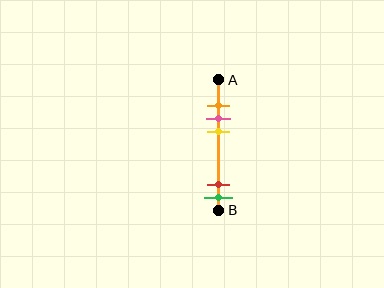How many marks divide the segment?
There are 5 marks dividing the segment.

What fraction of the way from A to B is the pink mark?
The pink mark is approximately 30% (0.3) of the way from A to B.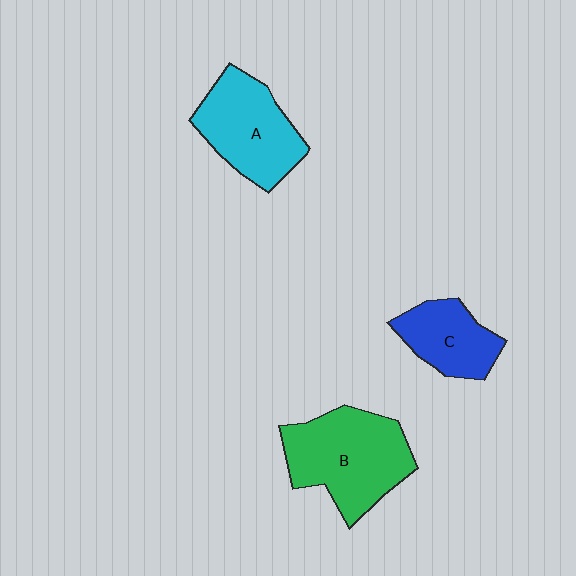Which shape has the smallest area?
Shape C (blue).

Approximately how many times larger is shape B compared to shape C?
Approximately 1.7 times.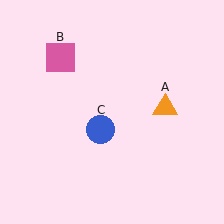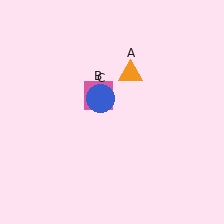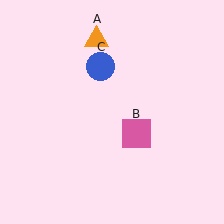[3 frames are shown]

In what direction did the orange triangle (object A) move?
The orange triangle (object A) moved up and to the left.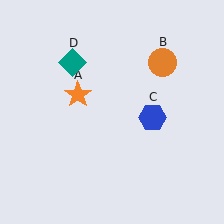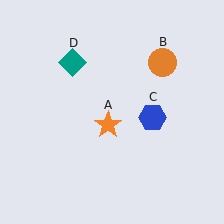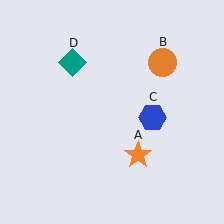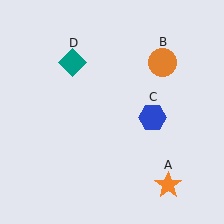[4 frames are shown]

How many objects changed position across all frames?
1 object changed position: orange star (object A).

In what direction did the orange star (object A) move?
The orange star (object A) moved down and to the right.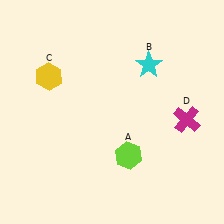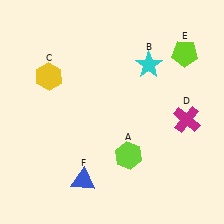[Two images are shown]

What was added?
A lime pentagon (E), a blue triangle (F) were added in Image 2.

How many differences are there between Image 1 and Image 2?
There are 2 differences between the two images.